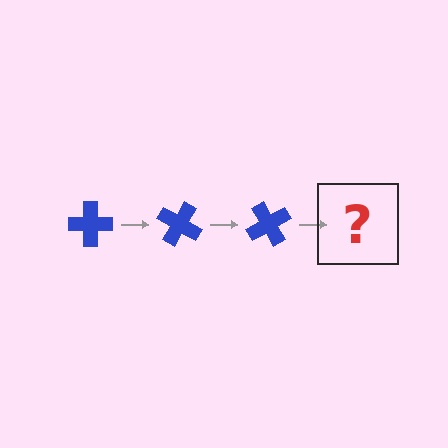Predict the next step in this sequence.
The next step is a blue cross rotated 90 degrees.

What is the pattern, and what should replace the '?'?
The pattern is that the cross rotates 30 degrees each step. The '?' should be a blue cross rotated 90 degrees.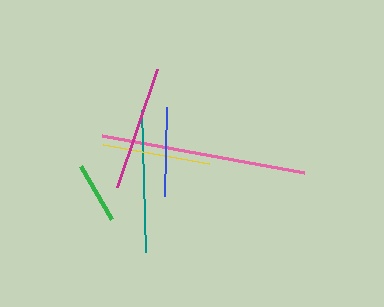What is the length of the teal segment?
The teal segment is approximately 142 pixels long.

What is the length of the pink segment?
The pink segment is approximately 205 pixels long.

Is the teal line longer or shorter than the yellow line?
The teal line is longer than the yellow line.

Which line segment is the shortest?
The green line is the shortest at approximately 62 pixels.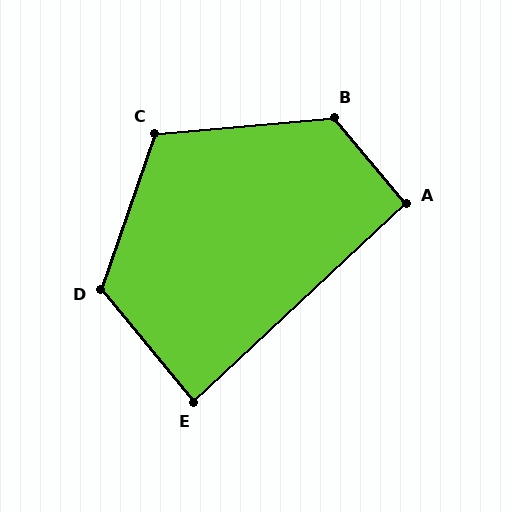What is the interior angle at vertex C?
Approximately 114 degrees (obtuse).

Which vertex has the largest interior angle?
B, at approximately 125 degrees.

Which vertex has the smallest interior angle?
E, at approximately 87 degrees.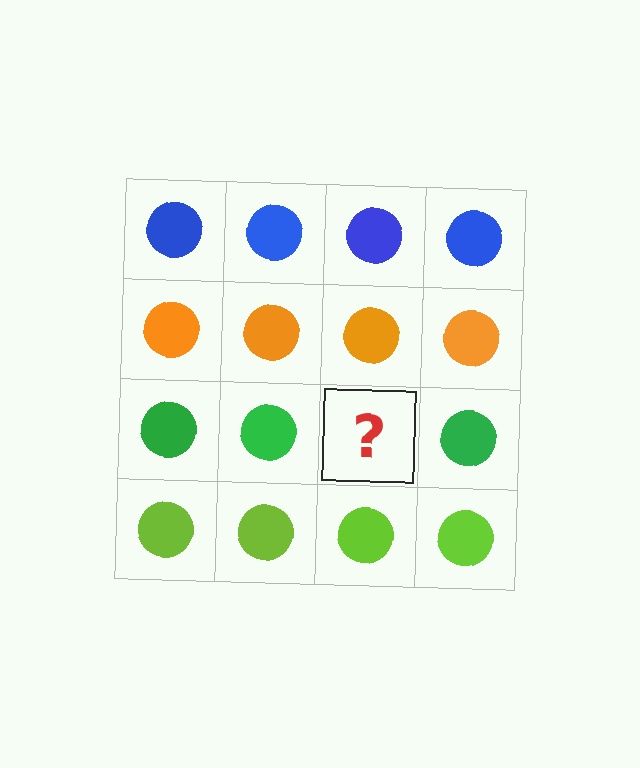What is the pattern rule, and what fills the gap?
The rule is that each row has a consistent color. The gap should be filled with a green circle.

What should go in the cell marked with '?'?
The missing cell should contain a green circle.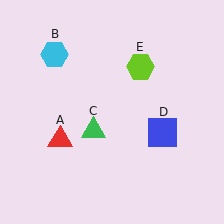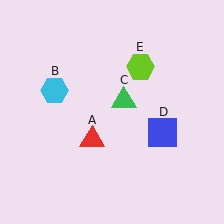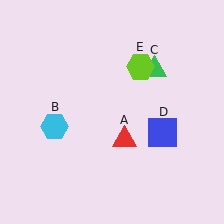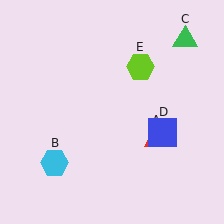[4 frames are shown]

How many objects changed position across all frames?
3 objects changed position: red triangle (object A), cyan hexagon (object B), green triangle (object C).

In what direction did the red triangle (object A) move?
The red triangle (object A) moved right.